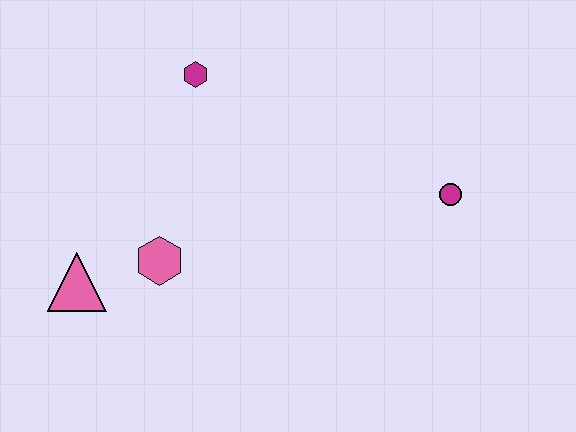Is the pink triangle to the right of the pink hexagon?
No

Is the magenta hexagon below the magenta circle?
No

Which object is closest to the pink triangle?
The pink hexagon is closest to the pink triangle.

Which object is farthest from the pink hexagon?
The magenta circle is farthest from the pink hexagon.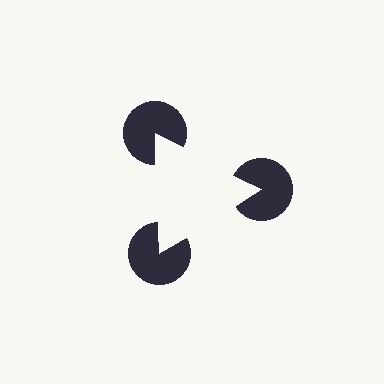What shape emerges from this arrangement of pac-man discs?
An illusory triangle — its edges are inferred from the aligned wedge cuts in the pac-man discs, not physically drawn.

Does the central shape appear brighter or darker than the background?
It typically appears slightly brighter than the background, even though no actual brightness change is drawn.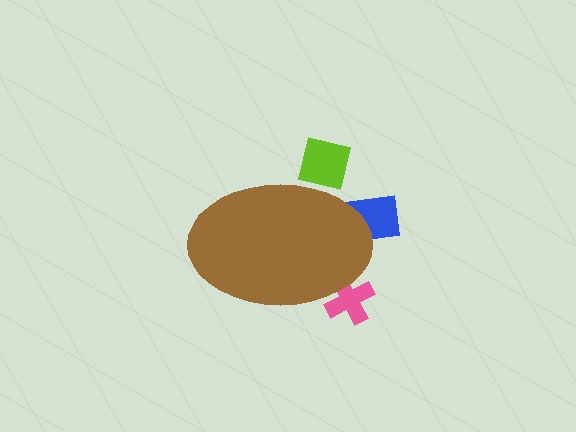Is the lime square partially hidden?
Yes, the lime square is partially hidden behind the brown ellipse.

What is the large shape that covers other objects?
A brown ellipse.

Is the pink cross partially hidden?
Yes, the pink cross is partially hidden behind the brown ellipse.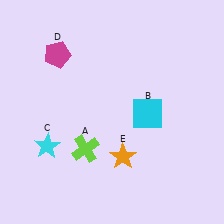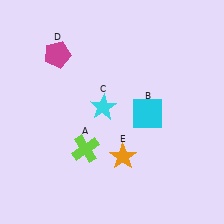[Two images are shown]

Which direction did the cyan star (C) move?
The cyan star (C) moved right.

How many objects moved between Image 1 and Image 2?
1 object moved between the two images.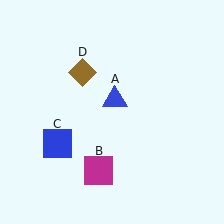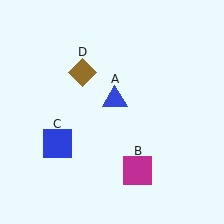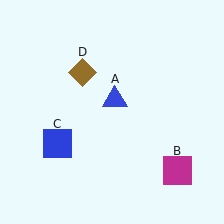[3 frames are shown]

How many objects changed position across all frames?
1 object changed position: magenta square (object B).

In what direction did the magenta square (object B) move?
The magenta square (object B) moved right.